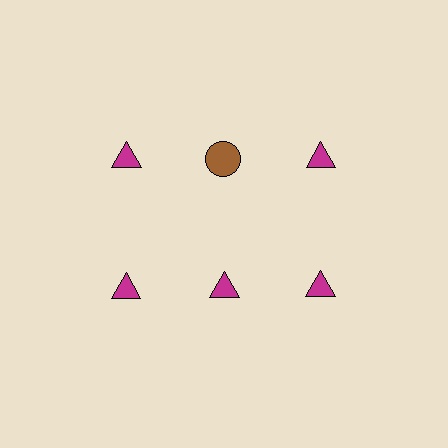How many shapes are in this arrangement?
There are 6 shapes arranged in a grid pattern.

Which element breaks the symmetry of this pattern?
The brown circle in the top row, second from left column breaks the symmetry. All other shapes are magenta triangles.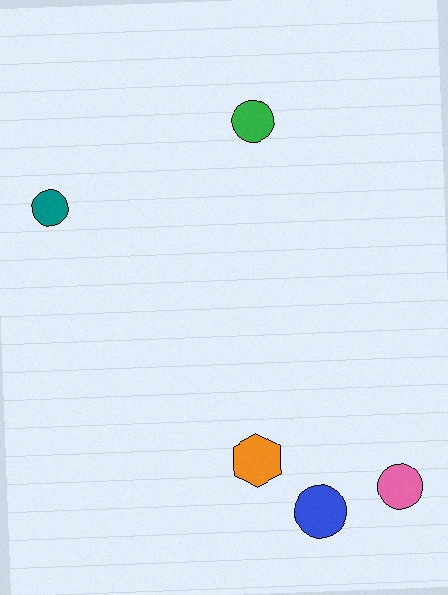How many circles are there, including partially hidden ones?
There are 4 circles.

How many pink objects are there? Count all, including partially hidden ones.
There is 1 pink object.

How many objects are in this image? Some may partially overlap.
There are 5 objects.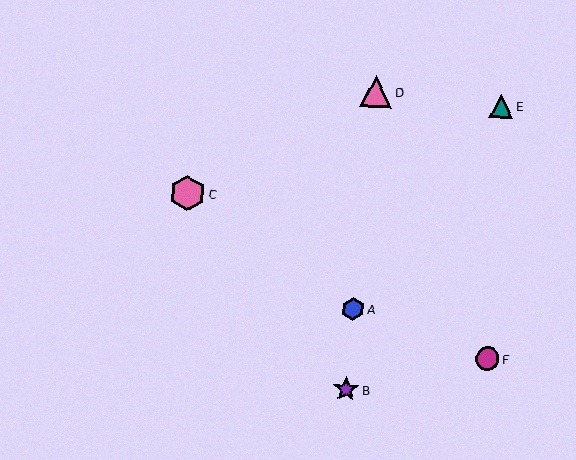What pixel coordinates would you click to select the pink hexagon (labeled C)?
Click at (188, 193) to select the pink hexagon C.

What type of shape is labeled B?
Shape B is a purple star.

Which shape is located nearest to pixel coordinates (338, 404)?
The purple star (labeled B) at (346, 389) is nearest to that location.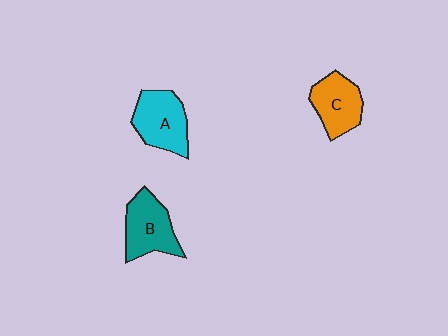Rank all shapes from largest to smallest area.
From largest to smallest: A (cyan), B (teal), C (orange).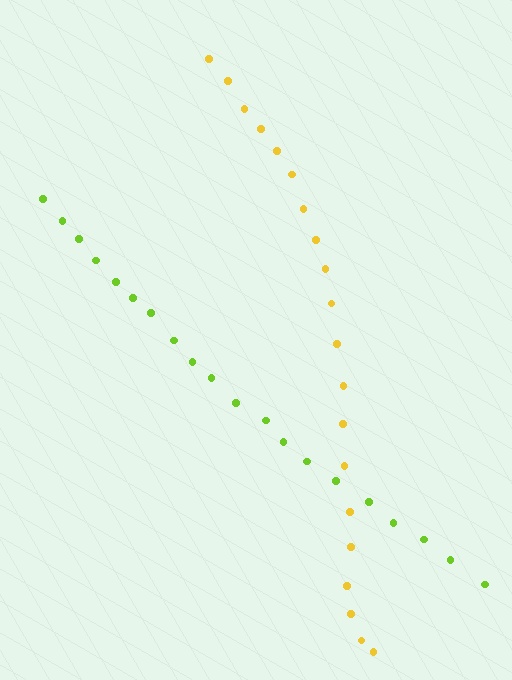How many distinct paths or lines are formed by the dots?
There are 2 distinct paths.